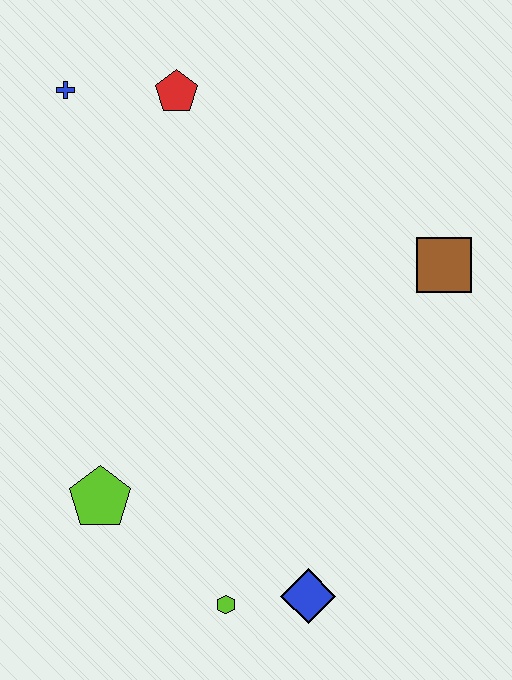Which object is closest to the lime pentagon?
The lime hexagon is closest to the lime pentagon.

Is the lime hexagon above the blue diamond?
No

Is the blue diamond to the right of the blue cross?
Yes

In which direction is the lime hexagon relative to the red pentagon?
The lime hexagon is below the red pentagon.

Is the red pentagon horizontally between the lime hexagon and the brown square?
No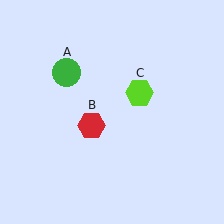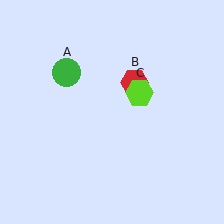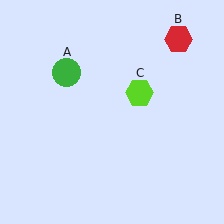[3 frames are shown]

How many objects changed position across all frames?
1 object changed position: red hexagon (object B).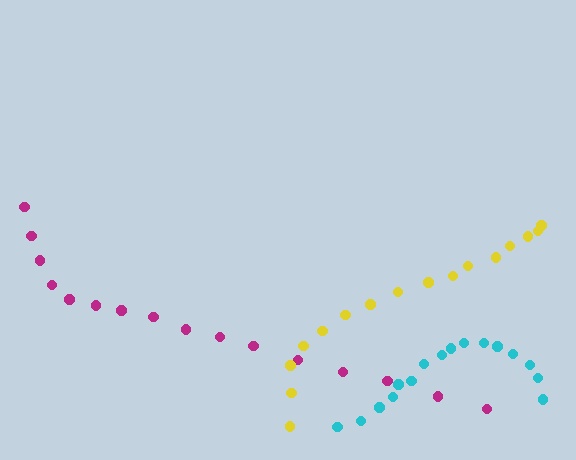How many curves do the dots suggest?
There are 3 distinct paths.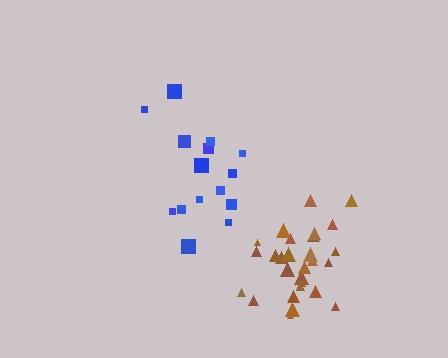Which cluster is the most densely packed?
Brown.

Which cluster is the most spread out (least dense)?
Blue.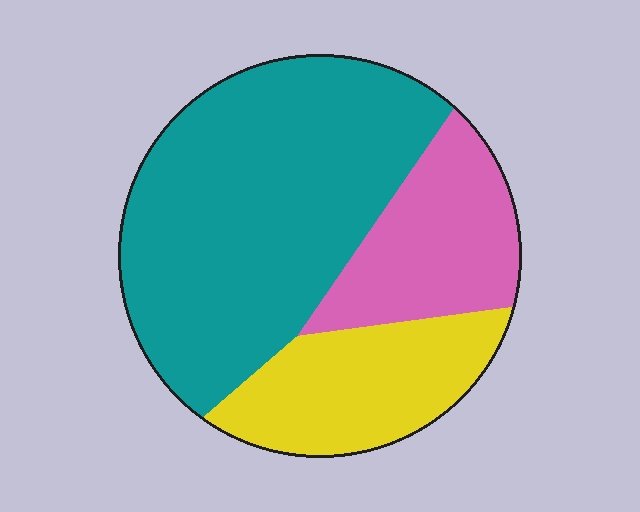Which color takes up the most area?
Teal, at roughly 55%.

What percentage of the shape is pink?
Pink covers 21% of the shape.